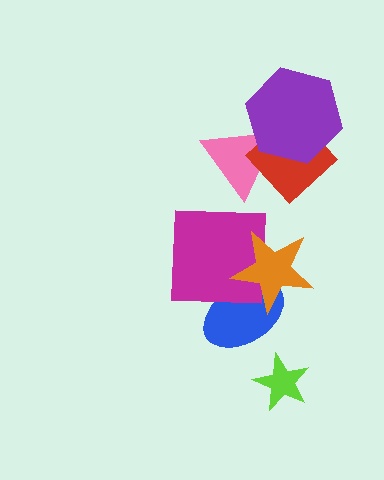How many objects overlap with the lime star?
0 objects overlap with the lime star.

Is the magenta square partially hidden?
Yes, it is partially covered by another shape.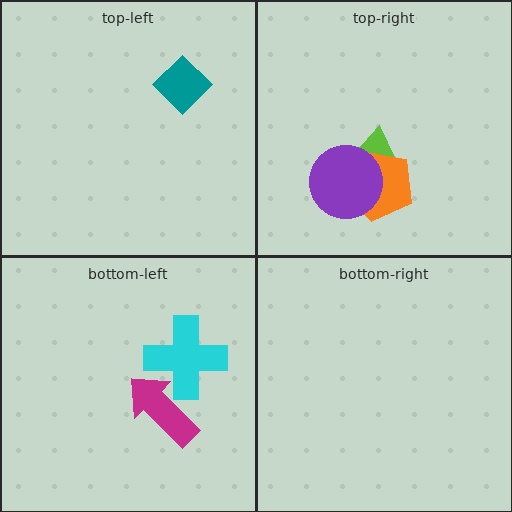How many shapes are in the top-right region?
3.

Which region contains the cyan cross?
The bottom-left region.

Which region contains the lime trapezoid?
The top-right region.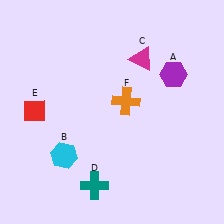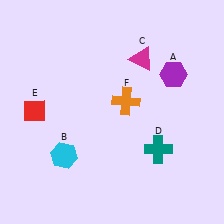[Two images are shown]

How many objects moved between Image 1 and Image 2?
1 object moved between the two images.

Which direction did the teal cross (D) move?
The teal cross (D) moved right.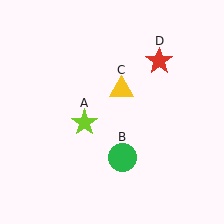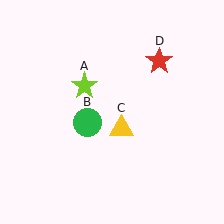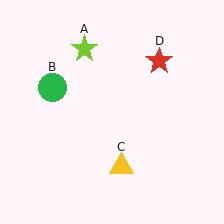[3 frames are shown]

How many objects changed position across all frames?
3 objects changed position: lime star (object A), green circle (object B), yellow triangle (object C).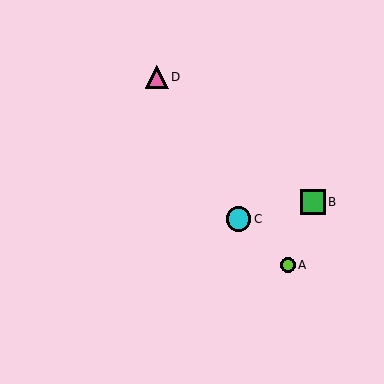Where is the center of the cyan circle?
The center of the cyan circle is at (238, 219).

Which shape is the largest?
The green square (labeled B) is the largest.